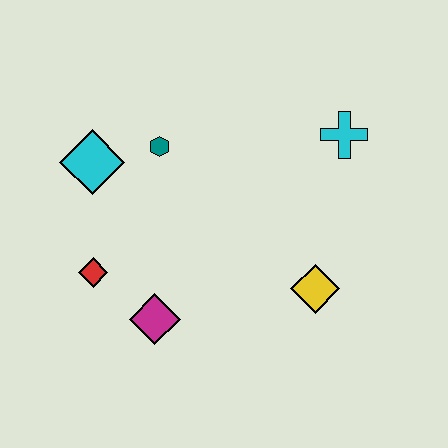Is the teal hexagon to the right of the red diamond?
Yes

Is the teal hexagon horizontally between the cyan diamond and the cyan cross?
Yes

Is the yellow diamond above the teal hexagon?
No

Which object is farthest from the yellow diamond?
The cyan diamond is farthest from the yellow diamond.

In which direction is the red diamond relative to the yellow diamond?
The red diamond is to the left of the yellow diamond.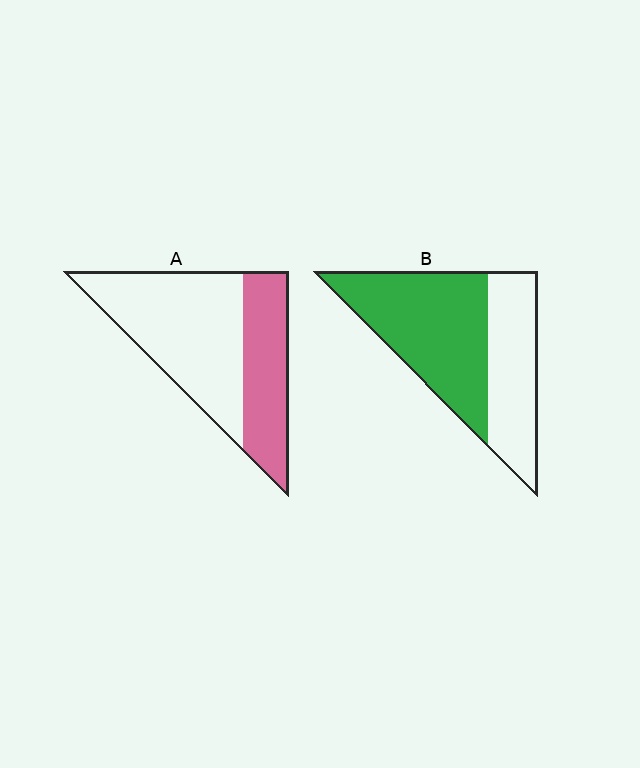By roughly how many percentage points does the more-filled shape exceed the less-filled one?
By roughly 25 percentage points (B over A).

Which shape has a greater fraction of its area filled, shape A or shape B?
Shape B.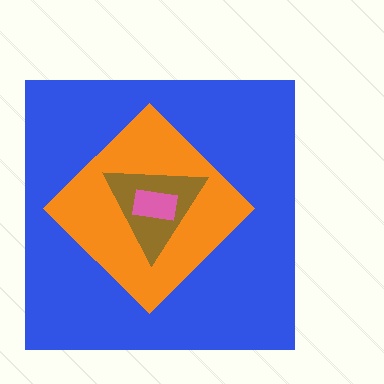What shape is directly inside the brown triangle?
The pink rectangle.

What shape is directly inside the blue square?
The orange diamond.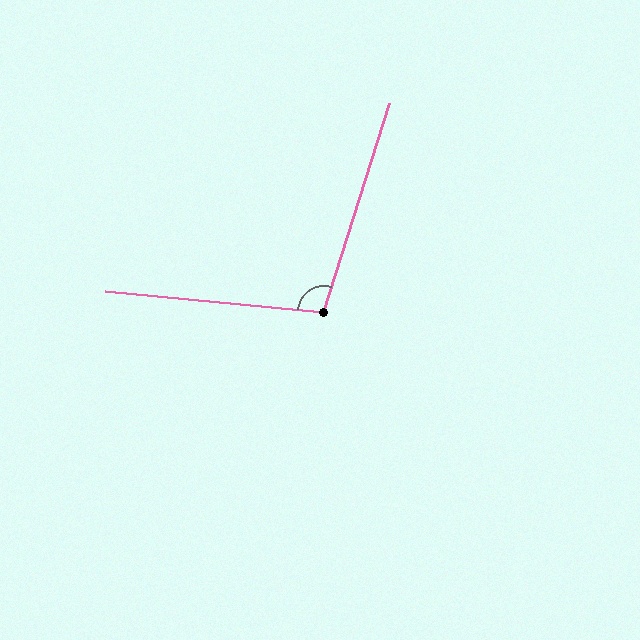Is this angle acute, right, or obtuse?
It is obtuse.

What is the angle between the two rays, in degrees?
Approximately 102 degrees.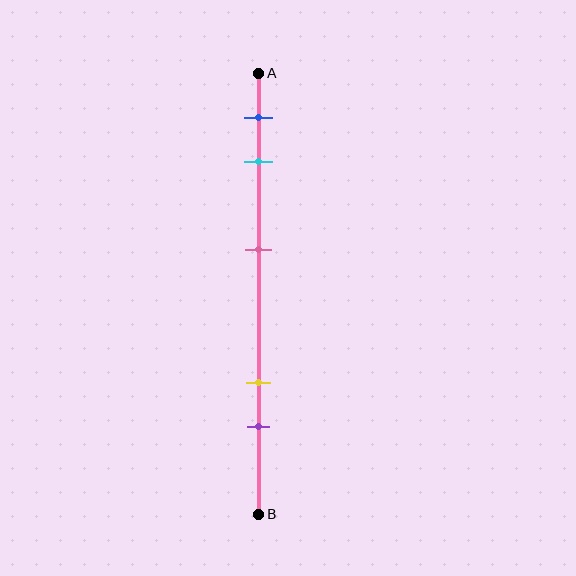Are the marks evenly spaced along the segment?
No, the marks are not evenly spaced.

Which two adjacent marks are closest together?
The blue and cyan marks are the closest adjacent pair.